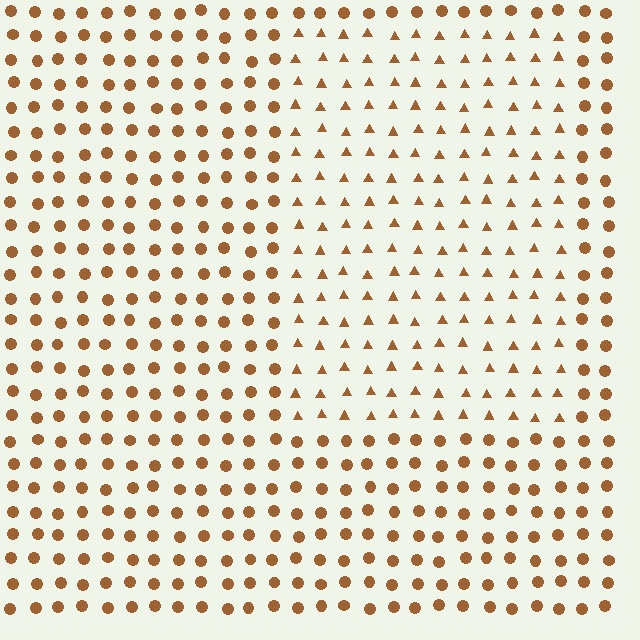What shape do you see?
I see a rectangle.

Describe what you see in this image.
The image is filled with small brown elements arranged in a uniform grid. A rectangle-shaped region contains triangles, while the surrounding area contains circles. The boundary is defined purely by the change in element shape.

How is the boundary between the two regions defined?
The boundary is defined by a change in element shape: triangles inside vs. circles outside. All elements share the same color and spacing.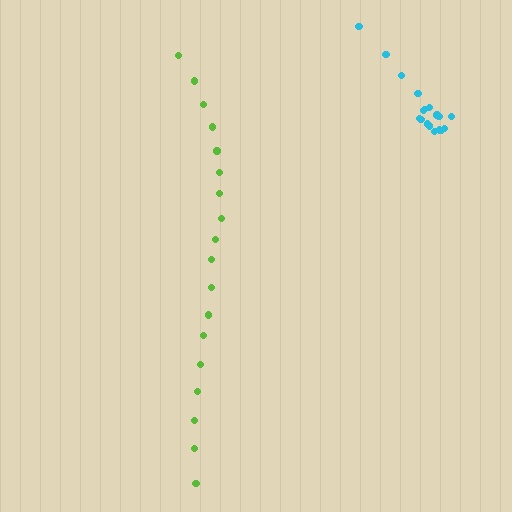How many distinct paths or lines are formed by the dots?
There are 2 distinct paths.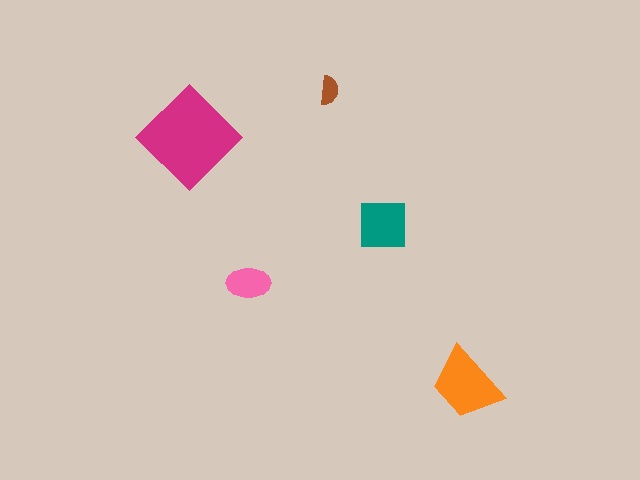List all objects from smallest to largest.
The brown semicircle, the pink ellipse, the teal square, the orange trapezoid, the magenta diamond.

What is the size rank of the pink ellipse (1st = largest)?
4th.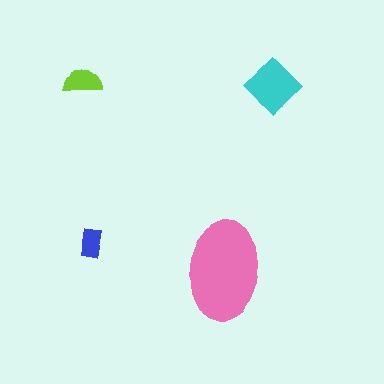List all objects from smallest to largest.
The blue rectangle, the lime semicircle, the cyan diamond, the pink ellipse.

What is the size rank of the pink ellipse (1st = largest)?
1st.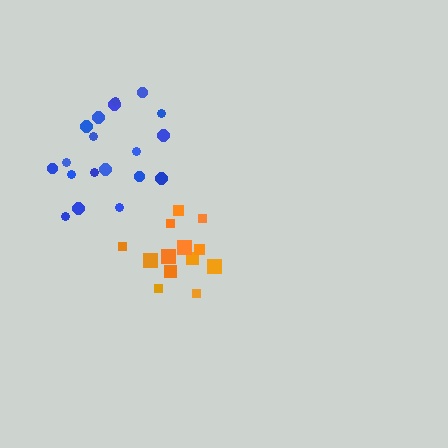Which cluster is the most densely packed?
Orange.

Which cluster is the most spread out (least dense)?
Blue.